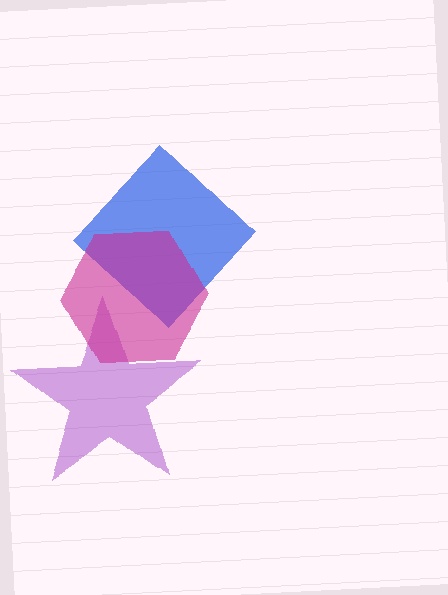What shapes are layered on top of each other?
The layered shapes are: a blue diamond, a purple star, a magenta hexagon.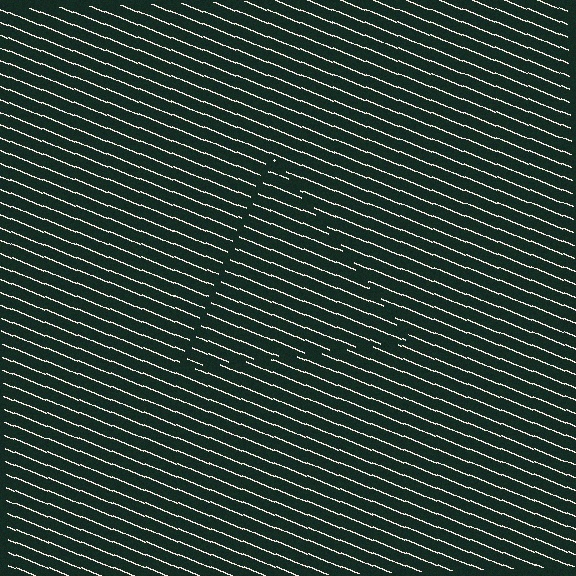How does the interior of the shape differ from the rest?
The interior of the shape contains the same grating, shifted by half a period — the contour is defined by the phase discontinuity where line-ends from the inner and outer gratings abut.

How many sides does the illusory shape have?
3 sides — the line-ends trace a triangle.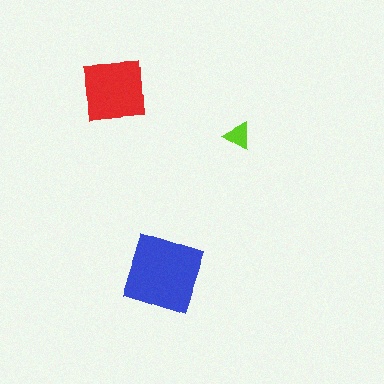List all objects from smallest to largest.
The lime triangle, the red square, the blue diamond.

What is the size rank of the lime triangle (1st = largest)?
3rd.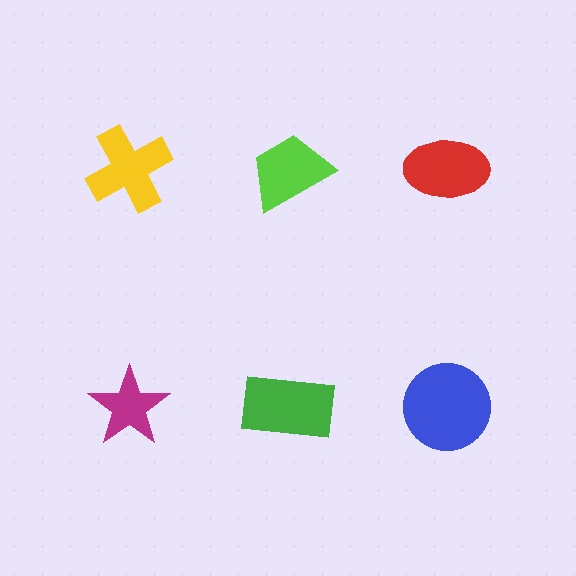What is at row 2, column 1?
A magenta star.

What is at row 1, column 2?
A lime trapezoid.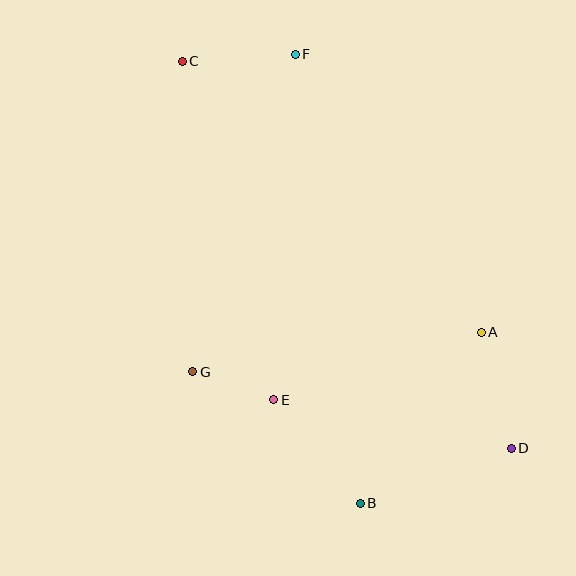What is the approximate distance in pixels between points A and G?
The distance between A and G is approximately 291 pixels.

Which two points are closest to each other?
Points E and G are closest to each other.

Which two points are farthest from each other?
Points C and D are farthest from each other.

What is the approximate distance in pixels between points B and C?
The distance between B and C is approximately 477 pixels.